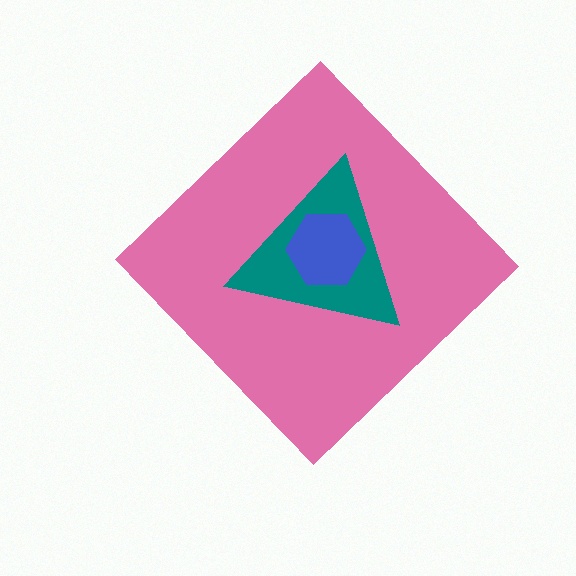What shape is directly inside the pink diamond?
The teal triangle.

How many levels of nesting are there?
3.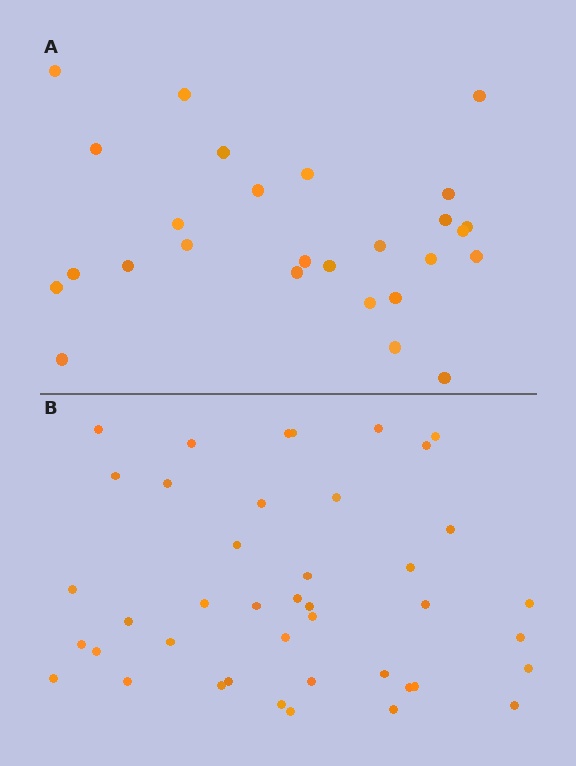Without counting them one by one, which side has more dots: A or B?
Region B (the bottom region) has more dots.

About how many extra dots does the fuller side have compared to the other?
Region B has approximately 15 more dots than region A.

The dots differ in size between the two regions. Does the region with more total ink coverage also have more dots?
No. Region A has more total ink coverage because its dots are larger, but region B actually contains more individual dots. Total area can be misleading — the number of items is what matters here.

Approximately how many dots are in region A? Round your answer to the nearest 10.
About 30 dots. (The exact count is 27, which rounds to 30.)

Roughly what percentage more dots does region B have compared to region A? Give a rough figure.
About 55% more.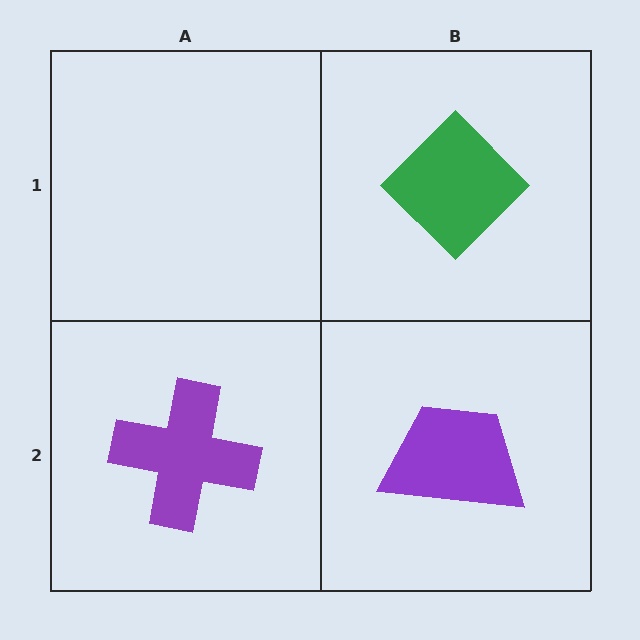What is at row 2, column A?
A purple cross.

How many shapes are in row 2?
2 shapes.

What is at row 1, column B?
A green diamond.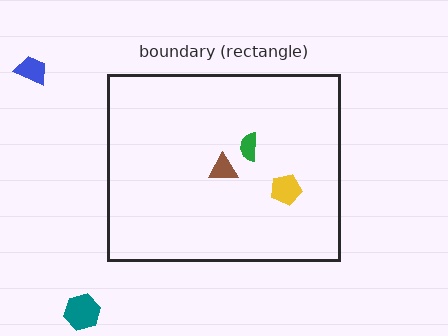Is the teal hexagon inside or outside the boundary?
Outside.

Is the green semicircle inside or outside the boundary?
Inside.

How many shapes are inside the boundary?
3 inside, 2 outside.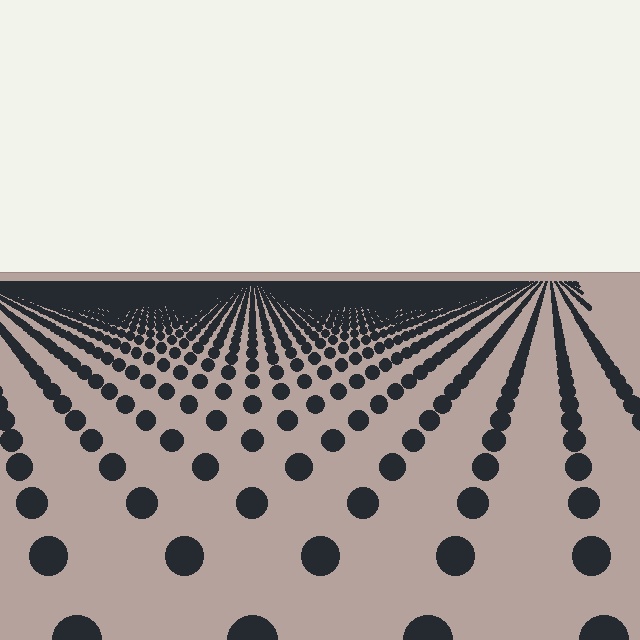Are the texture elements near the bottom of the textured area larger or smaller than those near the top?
Larger. Near the bottom, elements are closer to the viewer and appear at a bigger on-screen size.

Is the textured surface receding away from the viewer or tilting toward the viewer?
The surface is receding away from the viewer. Texture elements get smaller and denser toward the top.